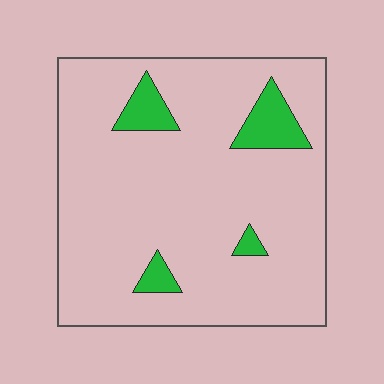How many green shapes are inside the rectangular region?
4.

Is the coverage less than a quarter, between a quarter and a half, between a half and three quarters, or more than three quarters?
Less than a quarter.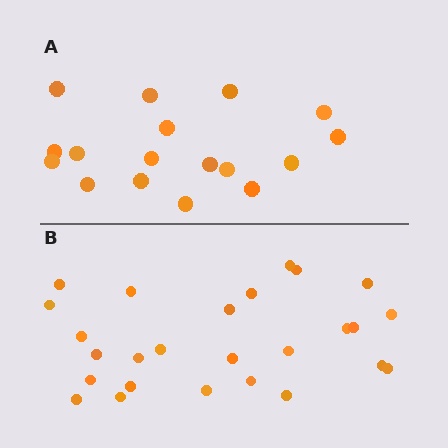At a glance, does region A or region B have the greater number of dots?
Region B (the bottom region) has more dots.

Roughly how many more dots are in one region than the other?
Region B has roughly 8 or so more dots than region A.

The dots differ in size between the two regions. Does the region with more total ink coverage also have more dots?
No. Region A has more total ink coverage because its dots are larger, but region B actually contains more individual dots. Total area can be misleading — the number of items is what matters here.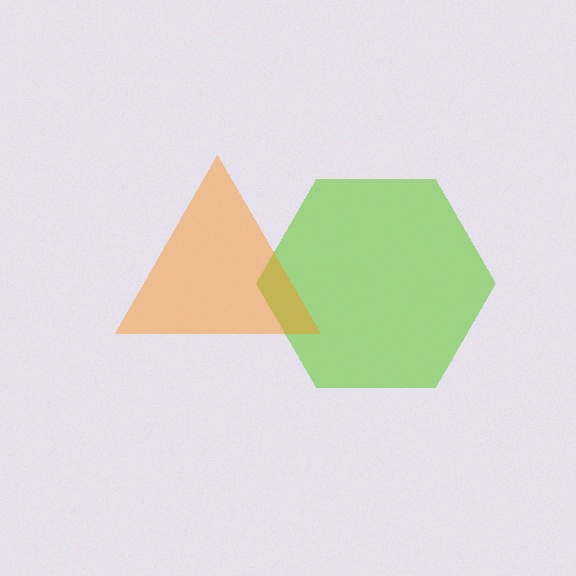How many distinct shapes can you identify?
There are 2 distinct shapes: a lime hexagon, an orange triangle.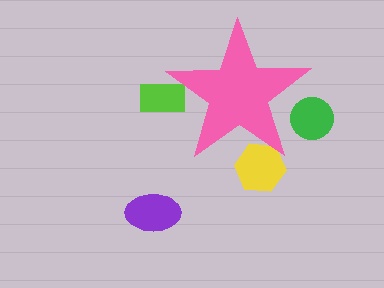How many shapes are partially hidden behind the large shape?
3 shapes are partially hidden.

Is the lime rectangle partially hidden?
Yes, the lime rectangle is partially hidden behind the pink star.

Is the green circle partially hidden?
Yes, the green circle is partially hidden behind the pink star.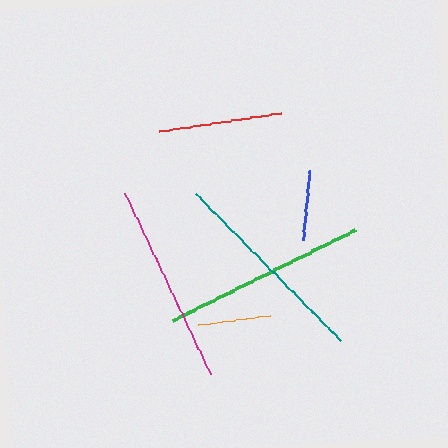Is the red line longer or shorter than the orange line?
The red line is longer than the orange line.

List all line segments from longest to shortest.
From longest to shortest: teal, green, magenta, red, orange, blue.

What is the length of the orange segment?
The orange segment is approximately 72 pixels long.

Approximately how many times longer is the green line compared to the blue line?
The green line is approximately 2.9 times the length of the blue line.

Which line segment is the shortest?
The blue line is the shortest at approximately 70 pixels.